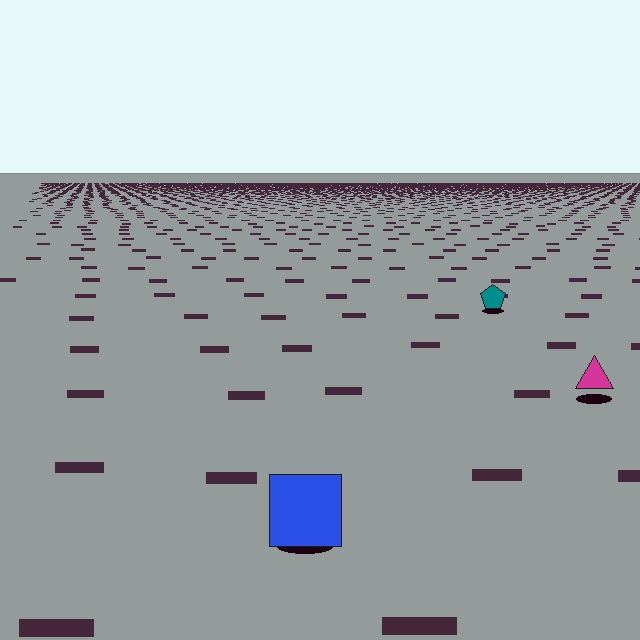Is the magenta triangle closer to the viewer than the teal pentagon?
Yes. The magenta triangle is closer — you can tell from the texture gradient: the ground texture is coarser near it.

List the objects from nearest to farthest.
From nearest to farthest: the blue square, the magenta triangle, the teal pentagon.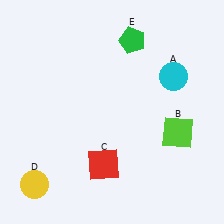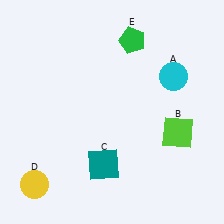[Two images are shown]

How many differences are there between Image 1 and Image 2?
There is 1 difference between the two images.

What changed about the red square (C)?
In Image 1, C is red. In Image 2, it changed to teal.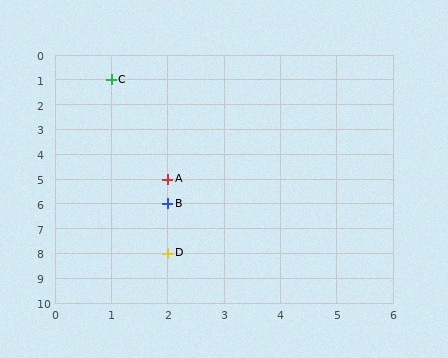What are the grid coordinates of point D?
Point D is at grid coordinates (2, 8).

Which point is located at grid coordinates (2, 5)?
Point A is at (2, 5).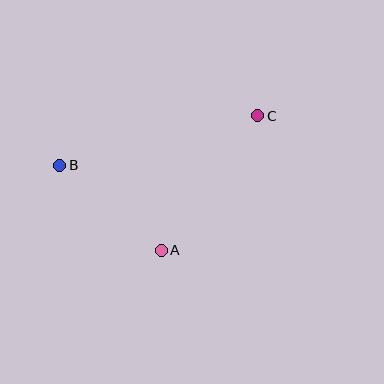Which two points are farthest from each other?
Points B and C are farthest from each other.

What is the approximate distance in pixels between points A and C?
The distance between A and C is approximately 166 pixels.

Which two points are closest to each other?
Points A and B are closest to each other.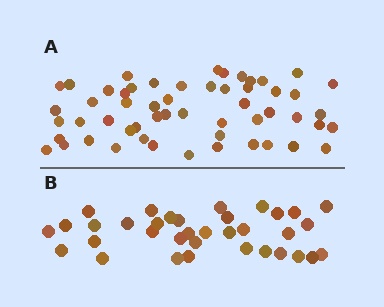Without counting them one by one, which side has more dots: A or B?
Region A (the top region) has more dots.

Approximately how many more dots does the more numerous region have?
Region A has approximately 20 more dots than region B.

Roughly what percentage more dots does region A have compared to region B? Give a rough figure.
About 55% more.